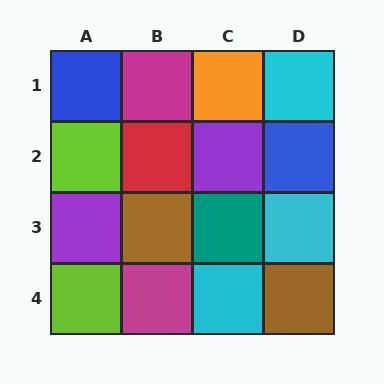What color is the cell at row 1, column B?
Magenta.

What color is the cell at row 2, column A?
Lime.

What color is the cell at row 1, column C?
Orange.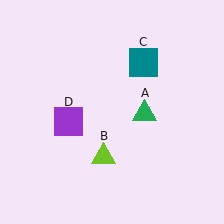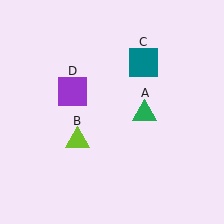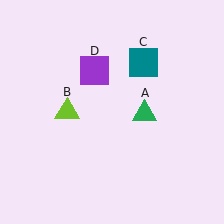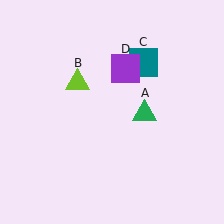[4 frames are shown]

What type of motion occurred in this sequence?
The lime triangle (object B), purple square (object D) rotated clockwise around the center of the scene.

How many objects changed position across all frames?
2 objects changed position: lime triangle (object B), purple square (object D).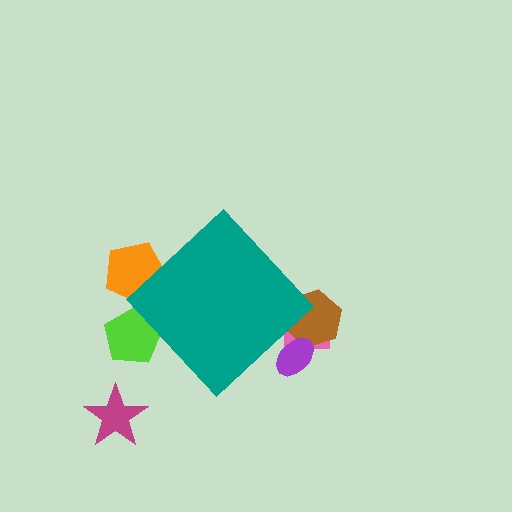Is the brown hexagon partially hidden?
Yes, the brown hexagon is partially hidden behind the teal diamond.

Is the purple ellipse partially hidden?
Yes, the purple ellipse is partially hidden behind the teal diamond.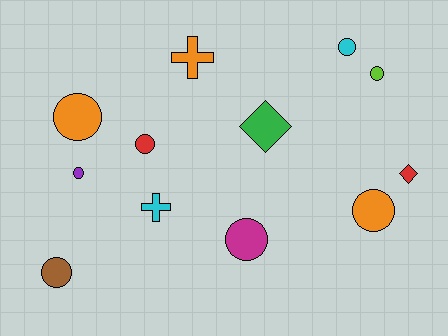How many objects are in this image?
There are 12 objects.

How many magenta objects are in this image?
There is 1 magenta object.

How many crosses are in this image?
There are 2 crosses.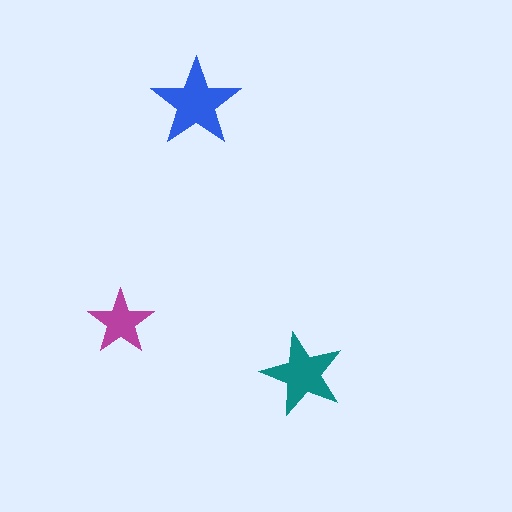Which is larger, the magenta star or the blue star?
The blue one.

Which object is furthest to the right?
The teal star is rightmost.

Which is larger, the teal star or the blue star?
The blue one.